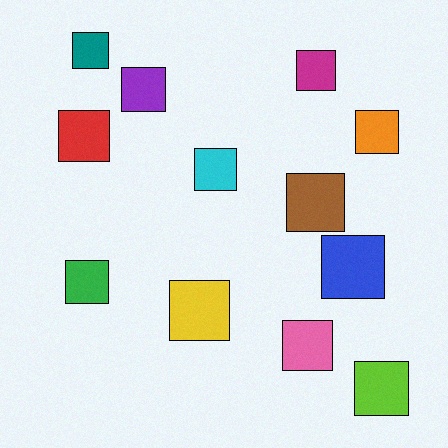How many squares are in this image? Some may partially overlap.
There are 12 squares.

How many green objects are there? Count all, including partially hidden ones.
There is 1 green object.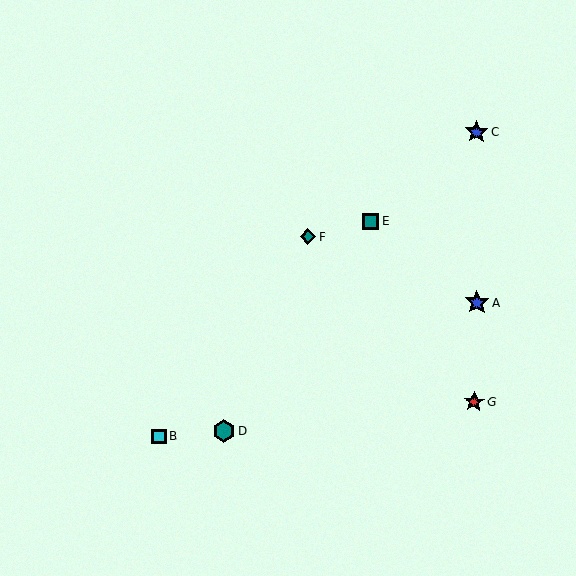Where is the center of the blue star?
The center of the blue star is at (477, 302).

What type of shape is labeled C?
Shape C is a blue star.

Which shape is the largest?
The blue star (labeled A) is the largest.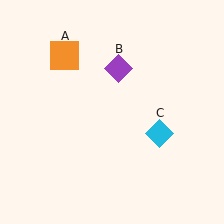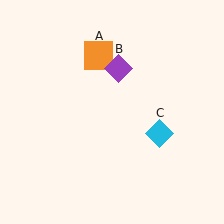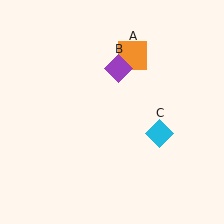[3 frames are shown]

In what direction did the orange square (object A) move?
The orange square (object A) moved right.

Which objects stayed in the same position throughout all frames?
Purple diamond (object B) and cyan diamond (object C) remained stationary.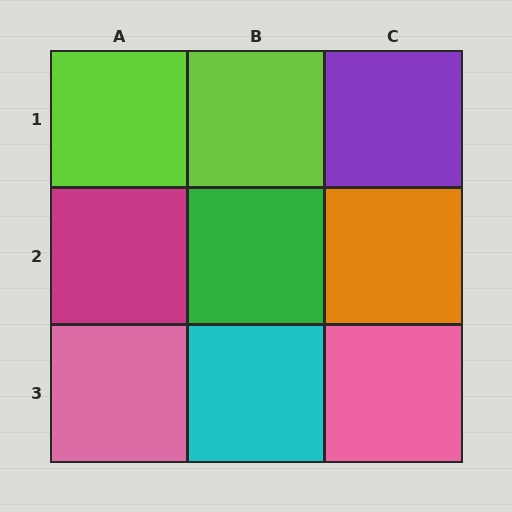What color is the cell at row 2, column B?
Green.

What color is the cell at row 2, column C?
Orange.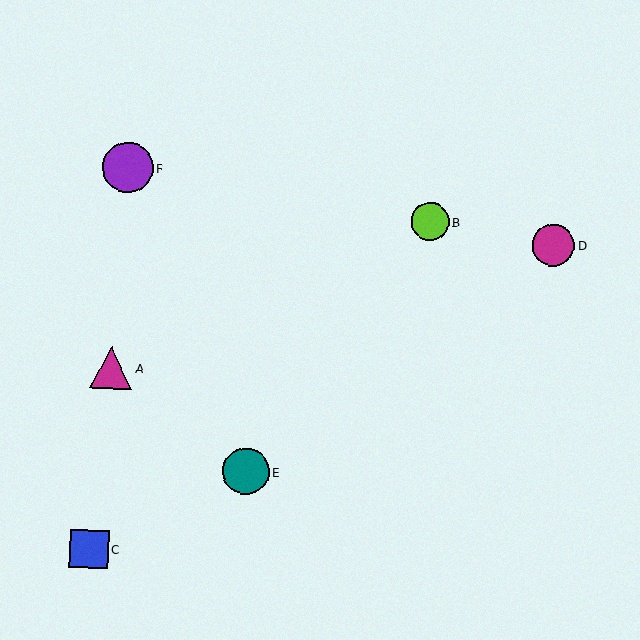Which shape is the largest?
The purple circle (labeled F) is the largest.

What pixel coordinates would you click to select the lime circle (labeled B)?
Click at (430, 222) to select the lime circle B.